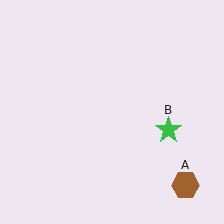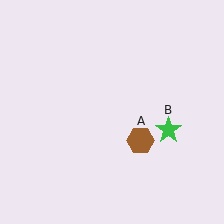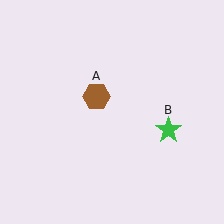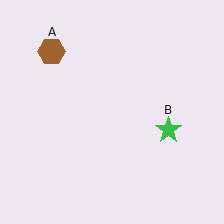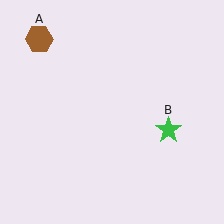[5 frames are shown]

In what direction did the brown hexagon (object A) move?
The brown hexagon (object A) moved up and to the left.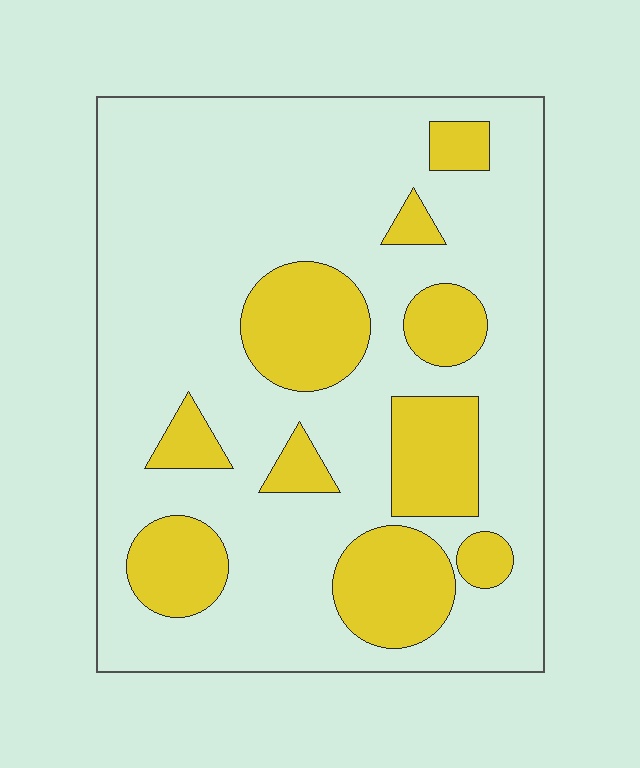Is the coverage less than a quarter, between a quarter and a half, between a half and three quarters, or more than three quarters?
Less than a quarter.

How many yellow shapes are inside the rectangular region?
10.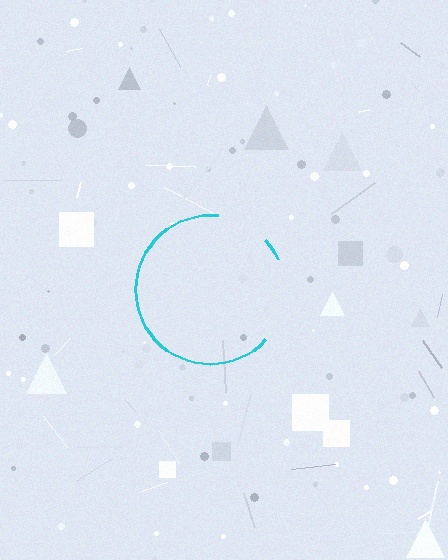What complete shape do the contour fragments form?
The contour fragments form a circle.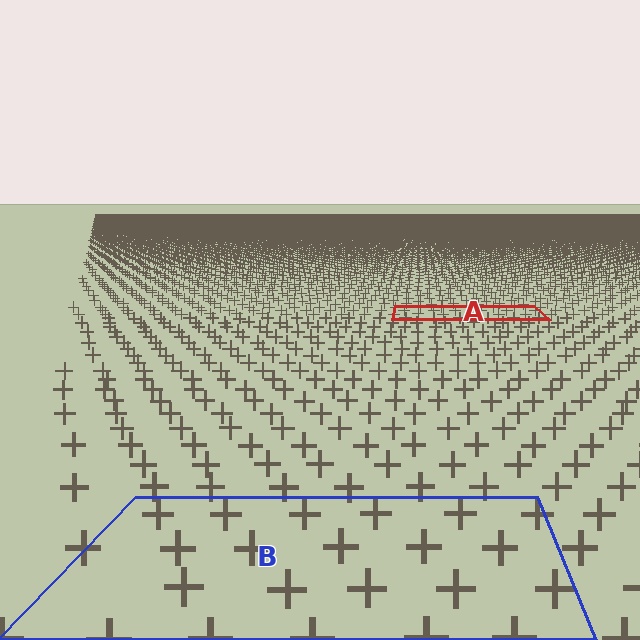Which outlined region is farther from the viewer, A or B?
Region A is farther from the viewer — the texture elements inside it appear smaller and more densely packed.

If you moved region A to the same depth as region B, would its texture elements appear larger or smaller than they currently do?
They would appear larger. At a closer depth, the same texture elements are projected at a bigger on-screen size.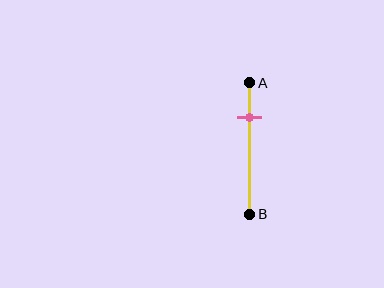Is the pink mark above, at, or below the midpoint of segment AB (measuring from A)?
The pink mark is above the midpoint of segment AB.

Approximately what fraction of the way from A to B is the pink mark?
The pink mark is approximately 25% of the way from A to B.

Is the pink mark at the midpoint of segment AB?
No, the mark is at about 25% from A, not at the 50% midpoint.